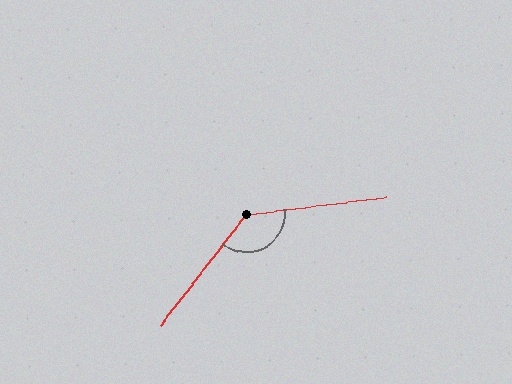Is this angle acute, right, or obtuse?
It is obtuse.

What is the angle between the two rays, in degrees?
Approximately 135 degrees.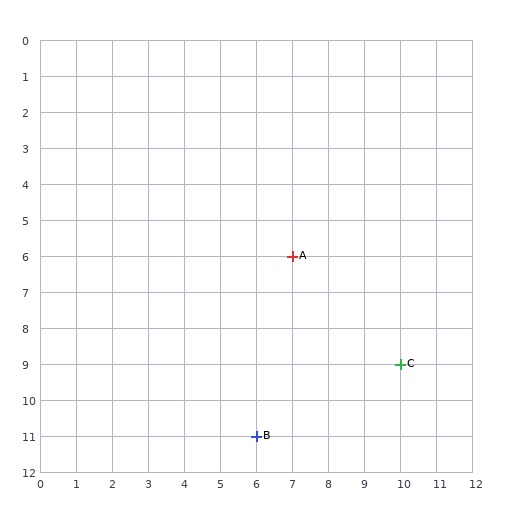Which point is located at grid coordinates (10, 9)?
Point C is at (10, 9).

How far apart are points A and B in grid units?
Points A and B are 1 column and 5 rows apart (about 5.1 grid units diagonally).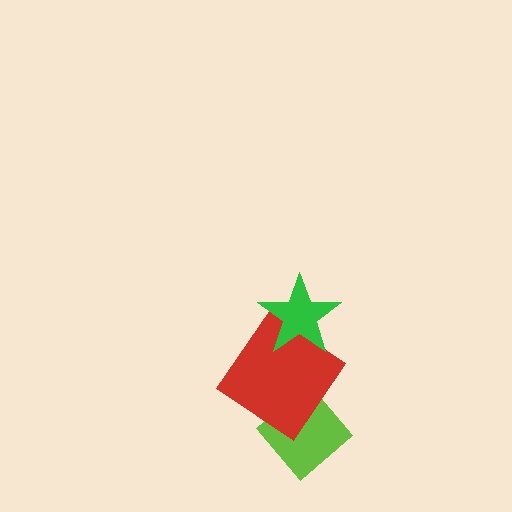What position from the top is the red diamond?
The red diamond is 2nd from the top.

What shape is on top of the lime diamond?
The red diamond is on top of the lime diamond.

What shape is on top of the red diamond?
The green star is on top of the red diamond.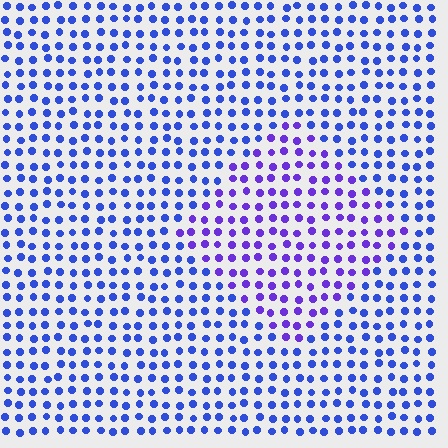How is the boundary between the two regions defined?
The boundary is defined purely by a slight shift in hue (about 32 degrees). Spacing, size, and orientation are identical on both sides.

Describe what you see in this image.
The image is filled with small blue elements in a uniform arrangement. A diamond-shaped region is visible where the elements are tinted to a slightly different hue, forming a subtle color boundary.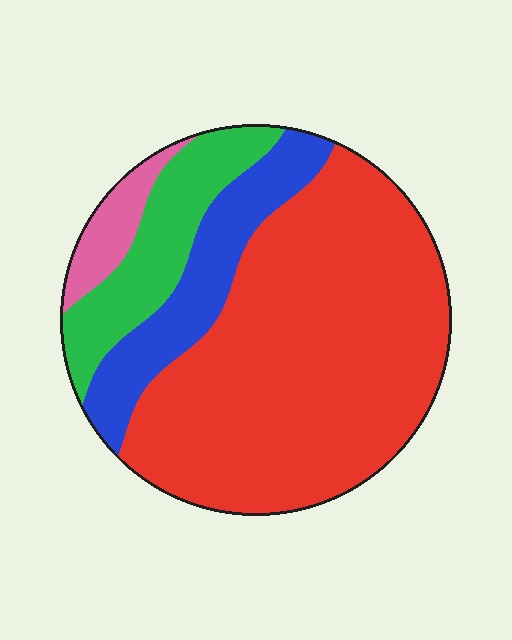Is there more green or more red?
Red.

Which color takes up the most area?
Red, at roughly 65%.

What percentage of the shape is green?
Green covers around 15% of the shape.